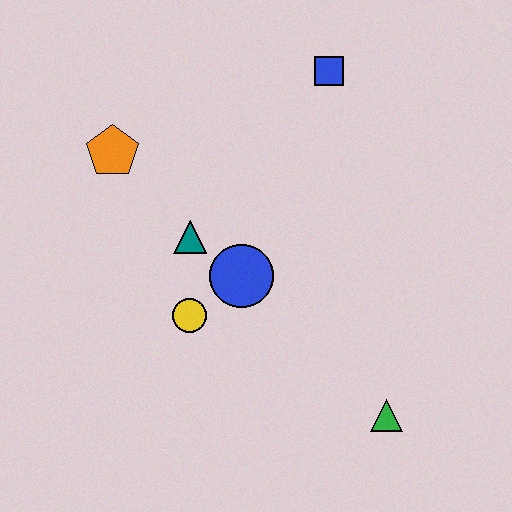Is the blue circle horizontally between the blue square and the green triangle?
No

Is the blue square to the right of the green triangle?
No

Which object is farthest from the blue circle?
The blue square is farthest from the blue circle.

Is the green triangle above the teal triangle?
No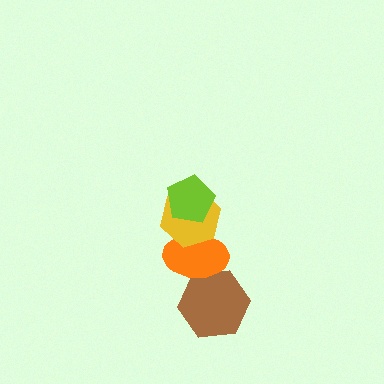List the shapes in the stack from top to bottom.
From top to bottom: the lime pentagon, the yellow hexagon, the orange ellipse, the brown hexagon.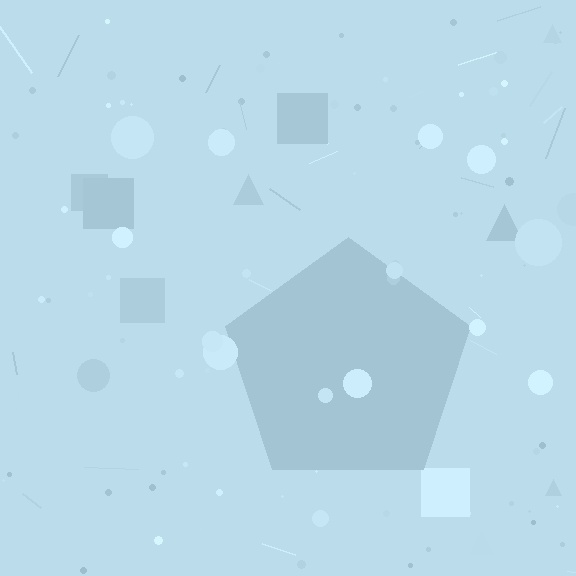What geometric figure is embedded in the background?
A pentagon is embedded in the background.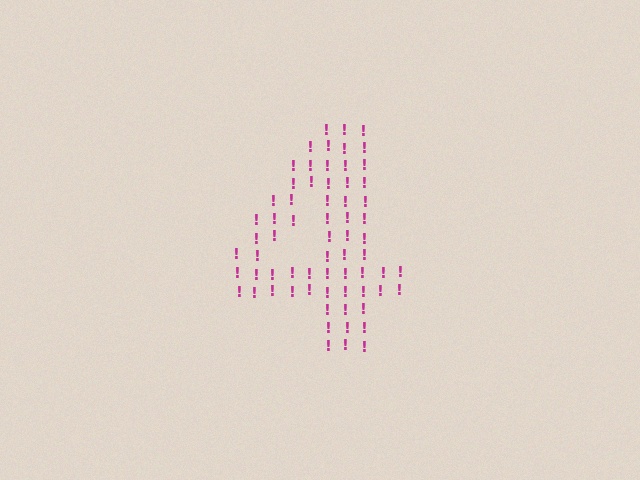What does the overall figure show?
The overall figure shows the digit 4.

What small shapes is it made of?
It is made of small exclamation marks.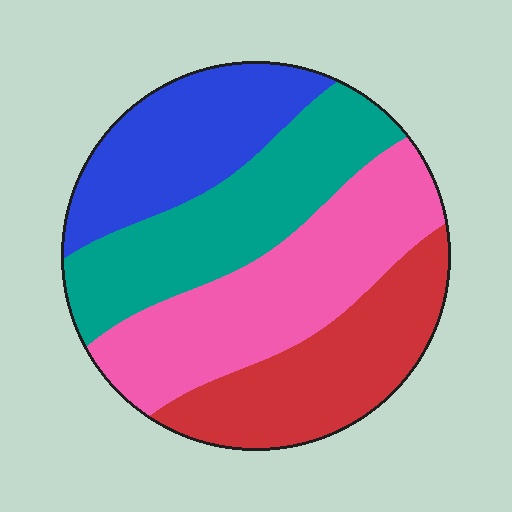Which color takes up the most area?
Pink, at roughly 30%.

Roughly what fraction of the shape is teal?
Teal covers about 25% of the shape.